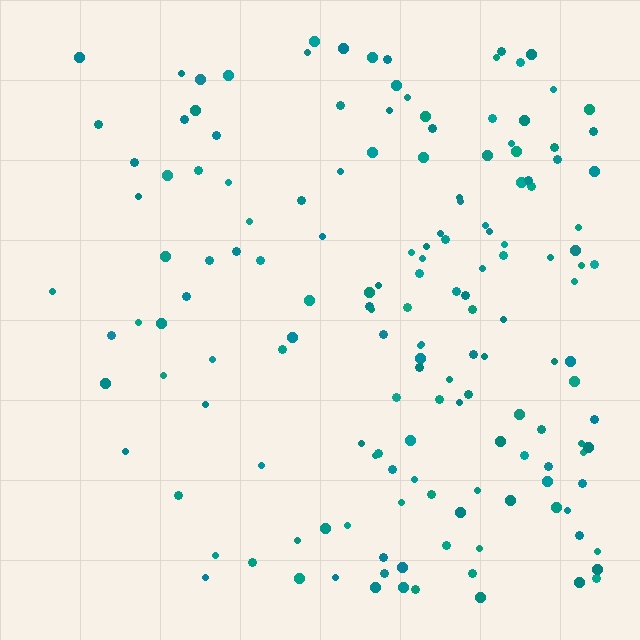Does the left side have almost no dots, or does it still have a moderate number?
Still a moderate number, just noticeably fewer than the right.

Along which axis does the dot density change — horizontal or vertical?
Horizontal.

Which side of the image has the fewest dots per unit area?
The left.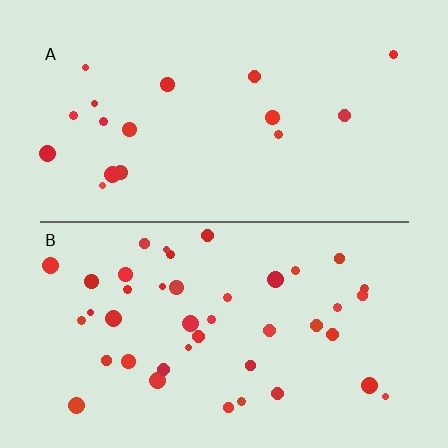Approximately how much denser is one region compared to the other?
Approximately 2.5× — region B over region A.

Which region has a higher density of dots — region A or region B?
B (the bottom).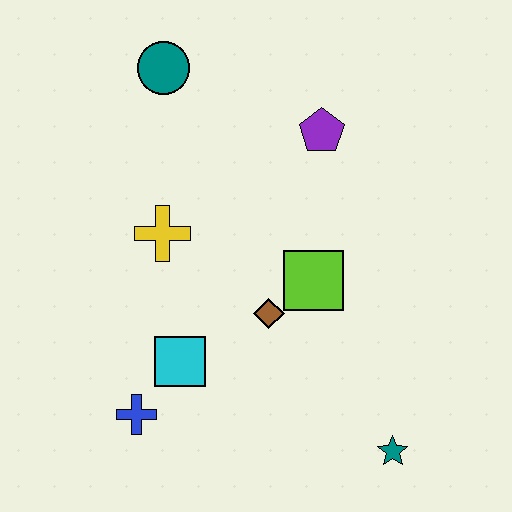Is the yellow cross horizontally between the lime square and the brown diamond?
No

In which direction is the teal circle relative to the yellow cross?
The teal circle is above the yellow cross.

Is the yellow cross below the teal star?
No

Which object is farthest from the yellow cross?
The teal star is farthest from the yellow cross.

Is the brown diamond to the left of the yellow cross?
No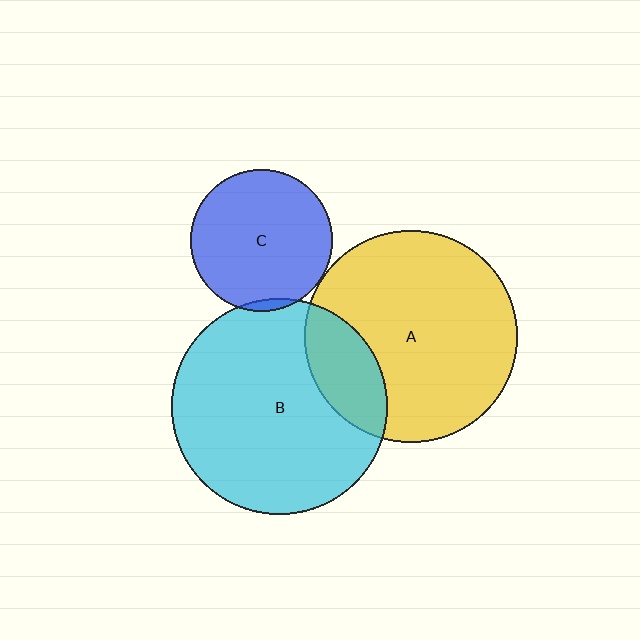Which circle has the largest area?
Circle B (cyan).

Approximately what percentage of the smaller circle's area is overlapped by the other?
Approximately 20%.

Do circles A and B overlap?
Yes.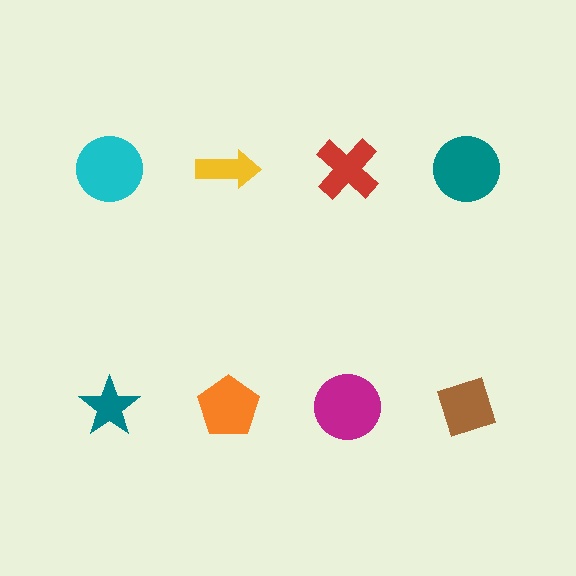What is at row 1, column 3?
A red cross.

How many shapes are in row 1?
4 shapes.